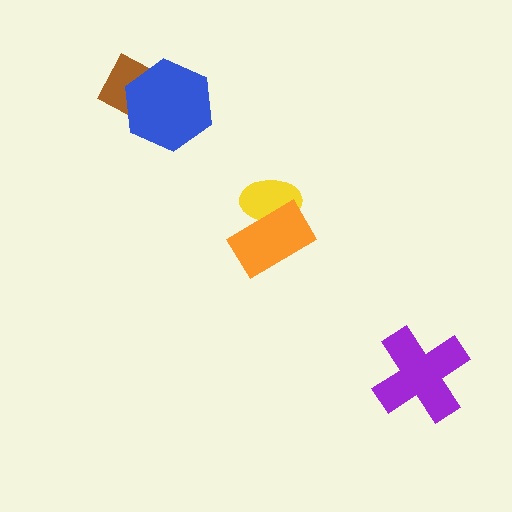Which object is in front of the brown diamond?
The blue hexagon is in front of the brown diamond.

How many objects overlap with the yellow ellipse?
1 object overlaps with the yellow ellipse.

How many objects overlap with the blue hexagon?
1 object overlaps with the blue hexagon.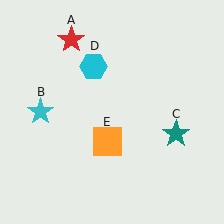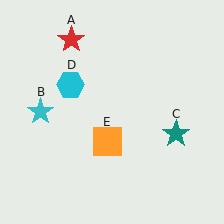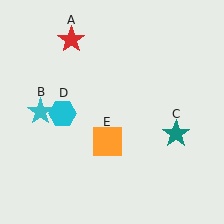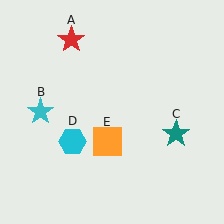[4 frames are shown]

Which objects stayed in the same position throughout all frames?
Red star (object A) and cyan star (object B) and teal star (object C) and orange square (object E) remained stationary.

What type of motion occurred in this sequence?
The cyan hexagon (object D) rotated counterclockwise around the center of the scene.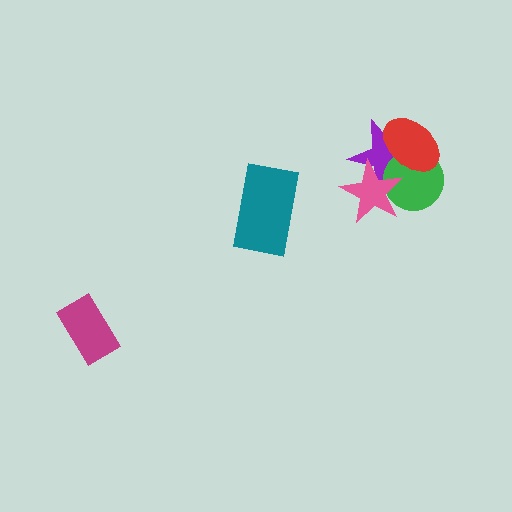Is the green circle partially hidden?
Yes, it is partially covered by another shape.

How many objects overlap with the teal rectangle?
0 objects overlap with the teal rectangle.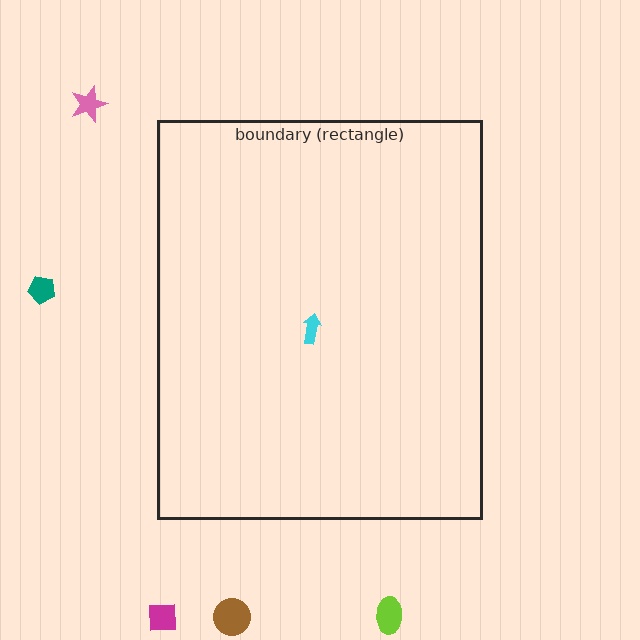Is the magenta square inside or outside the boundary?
Outside.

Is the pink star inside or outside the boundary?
Outside.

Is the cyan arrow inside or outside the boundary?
Inside.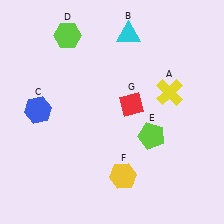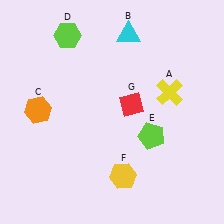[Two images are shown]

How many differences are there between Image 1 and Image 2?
There is 1 difference between the two images.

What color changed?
The hexagon (C) changed from blue in Image 1 to orange in Image 2.